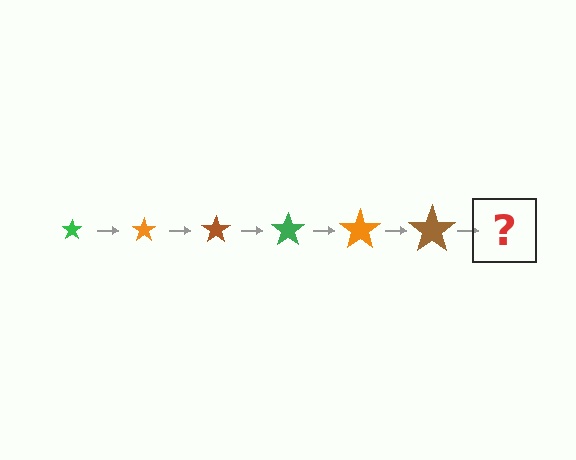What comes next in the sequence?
The next element should be a green star, larger than the previous one.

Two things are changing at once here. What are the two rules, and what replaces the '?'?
The two rules are that the star grows larger each step and the color cycles through green, orange, and brown. The '?' should be a green star, larger than the previous one.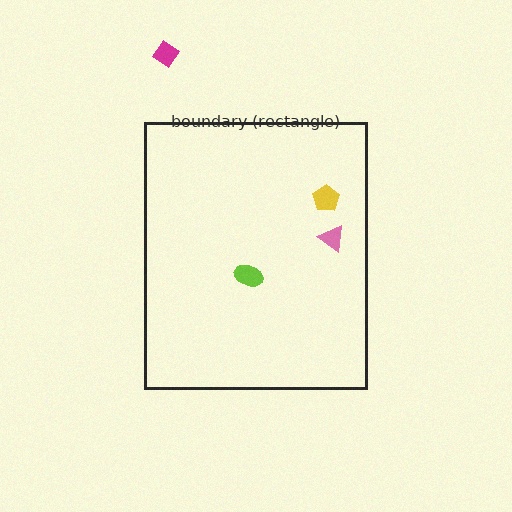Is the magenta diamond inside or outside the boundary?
Outside.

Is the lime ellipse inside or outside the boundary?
Inside.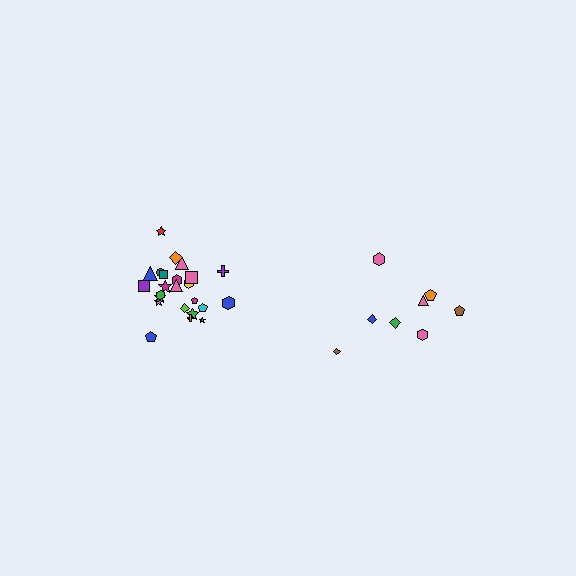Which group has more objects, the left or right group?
The left group.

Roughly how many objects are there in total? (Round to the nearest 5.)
Roughly 35 objects in total.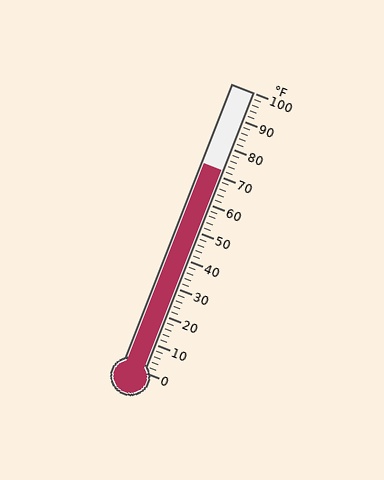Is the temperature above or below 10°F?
The temperature is above 10°F.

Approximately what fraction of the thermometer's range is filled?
The thermometer is filled to approximately 70% of its range.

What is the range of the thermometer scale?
The thermometer scale ranges from 0°F to 100°F.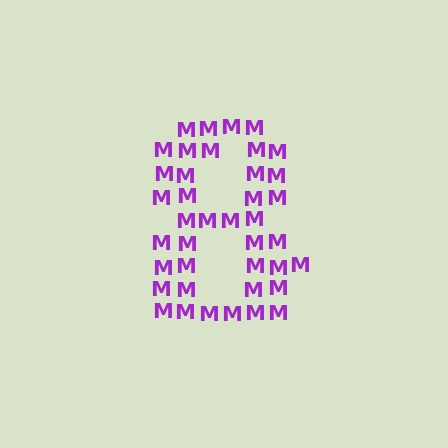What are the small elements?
The small elements are letter M's.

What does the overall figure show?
The overall figure shows the digit 8.